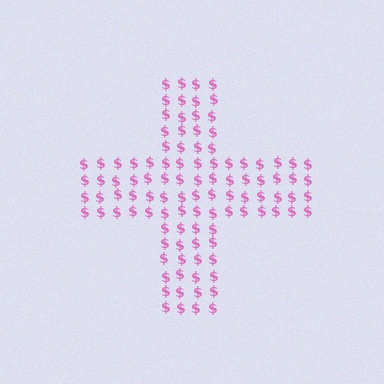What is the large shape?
The large shape is a cross.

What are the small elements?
The small elements are dollar signs.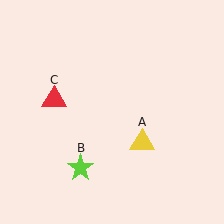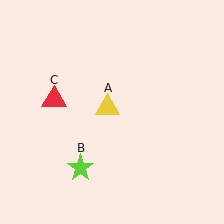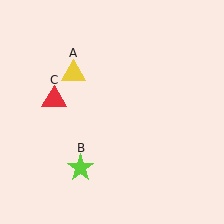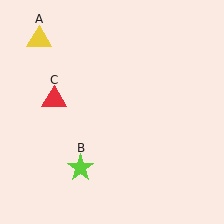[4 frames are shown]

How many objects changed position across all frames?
1 object changed position: yellow triangle (object A).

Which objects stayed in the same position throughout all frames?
Lime star (object B) and red triangle (object C) remained stationary.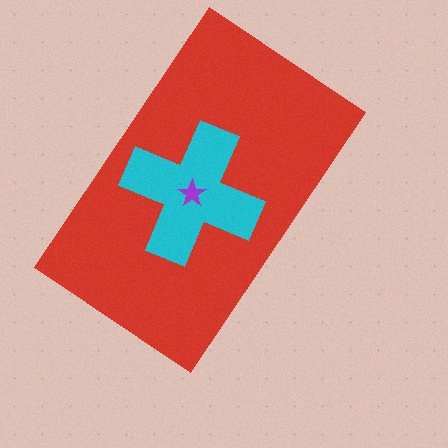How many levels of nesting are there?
3.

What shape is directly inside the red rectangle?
The cyan cross.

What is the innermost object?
The purple star.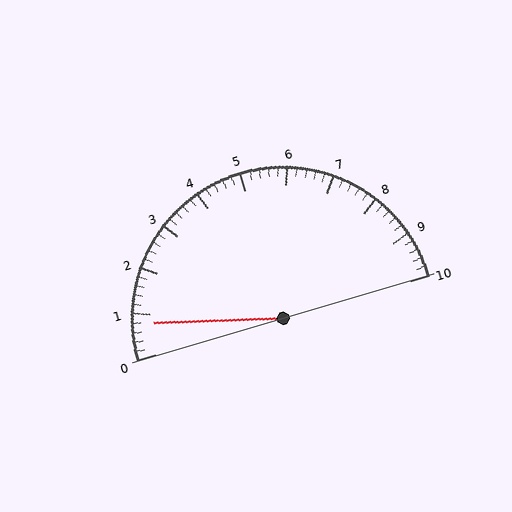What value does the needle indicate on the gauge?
The needle indicates approximately 0.8.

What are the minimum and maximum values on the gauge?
The gauge ranges from 0 to 10.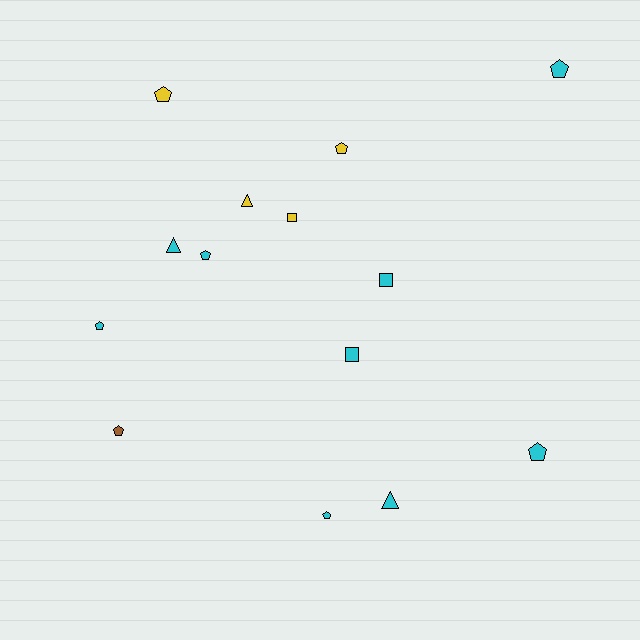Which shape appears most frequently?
Pentagon, with 8 objects.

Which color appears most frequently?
Cyan, with 9 objects.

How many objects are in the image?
There are 14 objects.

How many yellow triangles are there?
There is 1 yellow triangle.